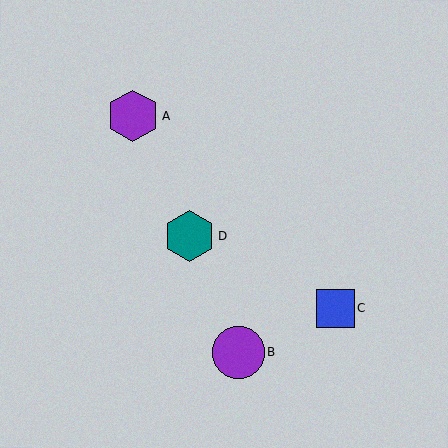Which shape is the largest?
The purple circle (labeled B) is the largest.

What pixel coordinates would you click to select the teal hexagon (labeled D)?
Click at (190, 236) to select the teal hexagon D.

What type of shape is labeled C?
Shape C is a blue square.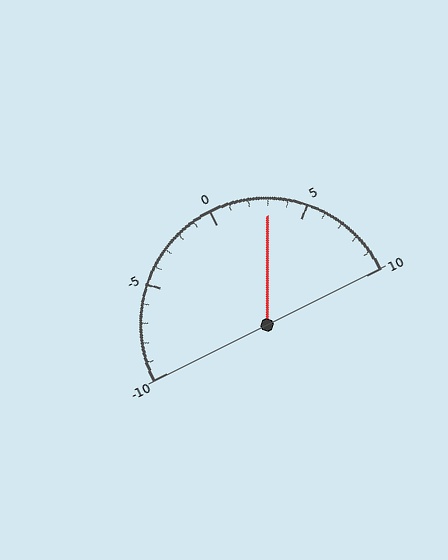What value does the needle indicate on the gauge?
The needle indicates approximately 3.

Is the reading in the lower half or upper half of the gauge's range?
The reading is in the upper half of the range (-10 to 10).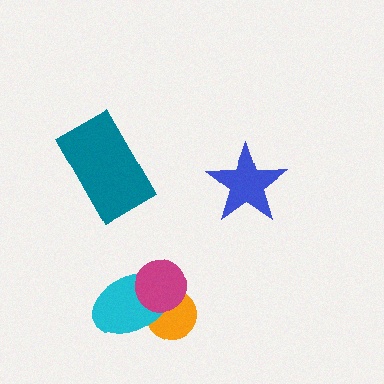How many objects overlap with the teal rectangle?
0 objects overlap with the teal rectangle.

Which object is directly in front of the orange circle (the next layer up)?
The cyan ellipse is directly in front of the orange circle.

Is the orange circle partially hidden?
Yes, it is partially covered by another shape.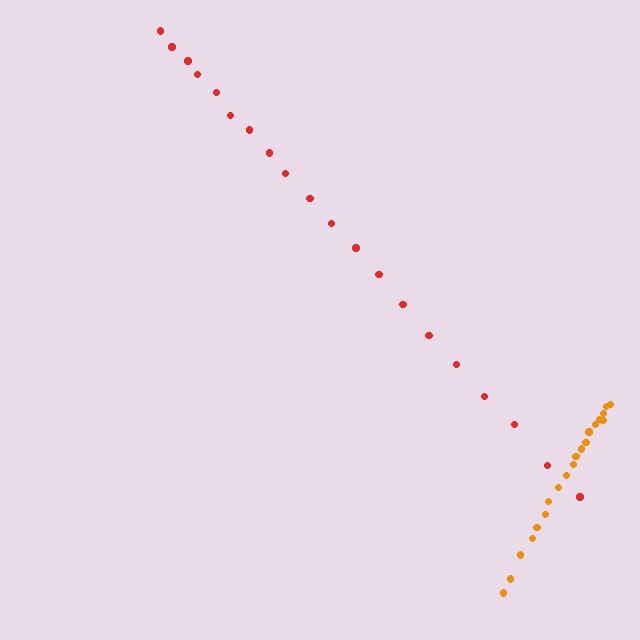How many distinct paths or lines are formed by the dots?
There are 2 distinct paths.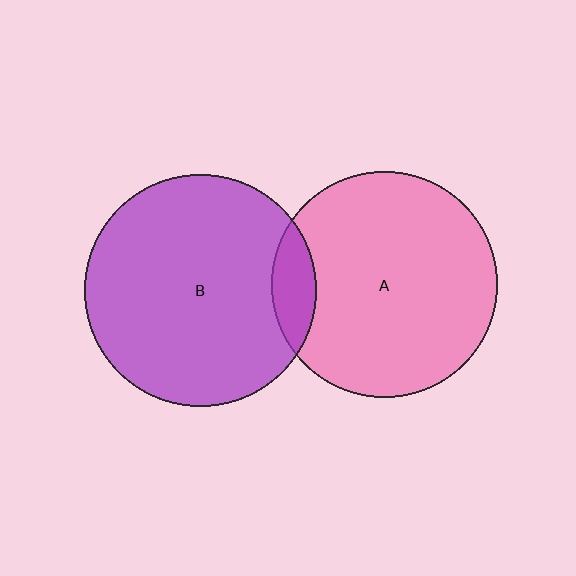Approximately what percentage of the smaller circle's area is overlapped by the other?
Approximately 10%.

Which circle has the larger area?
Circle B (purple).